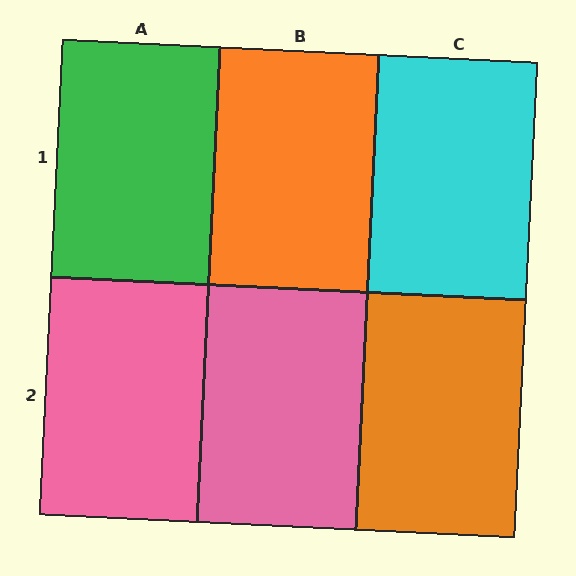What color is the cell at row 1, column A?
Green.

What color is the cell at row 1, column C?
Cyan.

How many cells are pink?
2 cells are pink.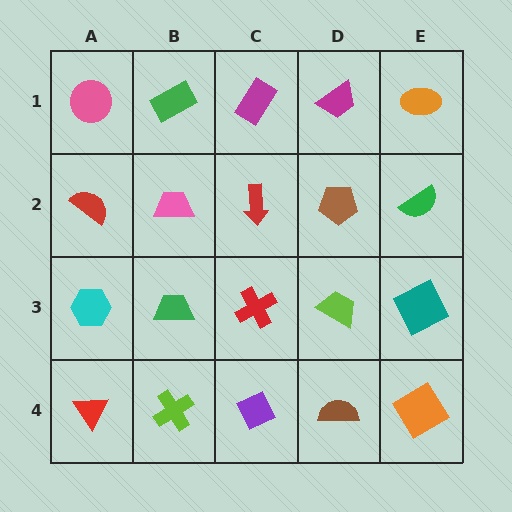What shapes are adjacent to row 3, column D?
A brown pentagon (row 2, column D), a brown semicircle (row 4, column D), a red cross (row 3, column C), a teal square (row 3, column E).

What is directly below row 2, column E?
A teal square.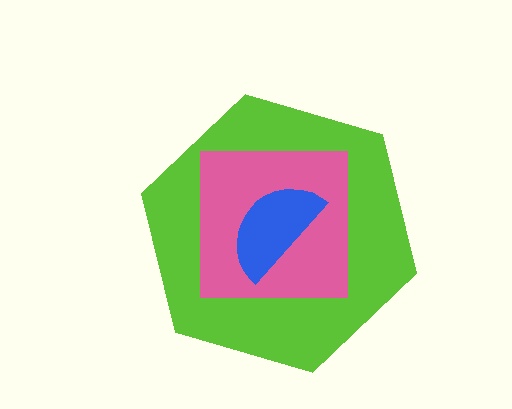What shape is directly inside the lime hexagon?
The pink square.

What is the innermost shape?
The blue semicircle.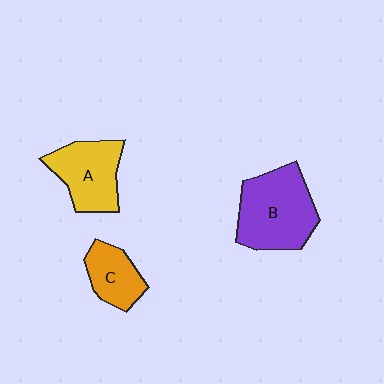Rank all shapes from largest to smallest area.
From largest to smallest: B (purple), A (yellow), C (orange).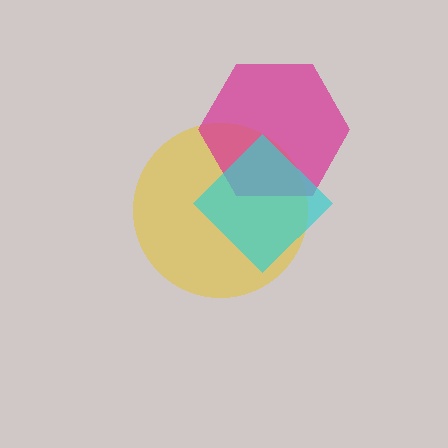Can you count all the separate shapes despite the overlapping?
Yes, there are 3 separate shapes.